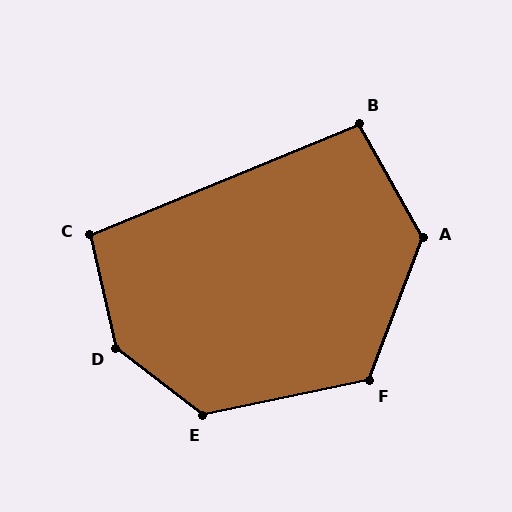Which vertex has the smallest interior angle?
B, at approximately 97 degrees.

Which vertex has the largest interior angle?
D, at approximately 141 degrees.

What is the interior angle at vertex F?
Approximately 122 degrees (obtuse).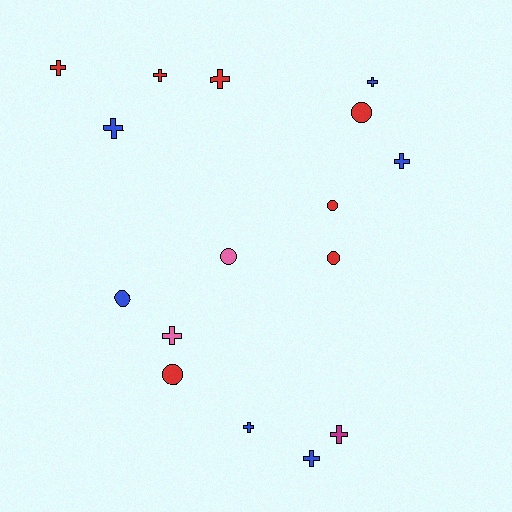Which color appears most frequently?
Red, with 7 objects.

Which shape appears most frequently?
Cross, with 10 objects.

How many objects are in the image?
There are 16 objects.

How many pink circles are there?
There is 1 pink circle.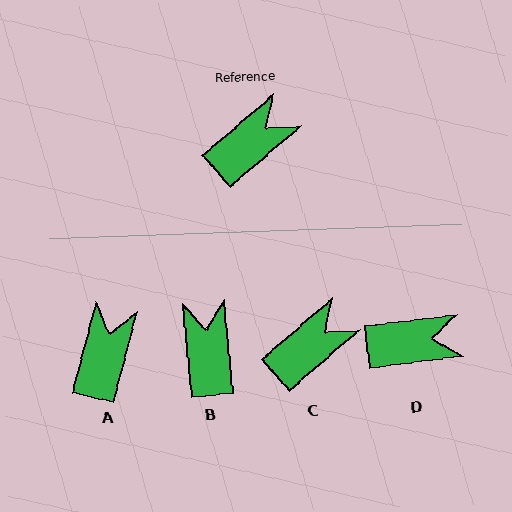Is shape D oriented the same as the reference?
No, it is off by about 34 degrees.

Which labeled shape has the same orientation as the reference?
C.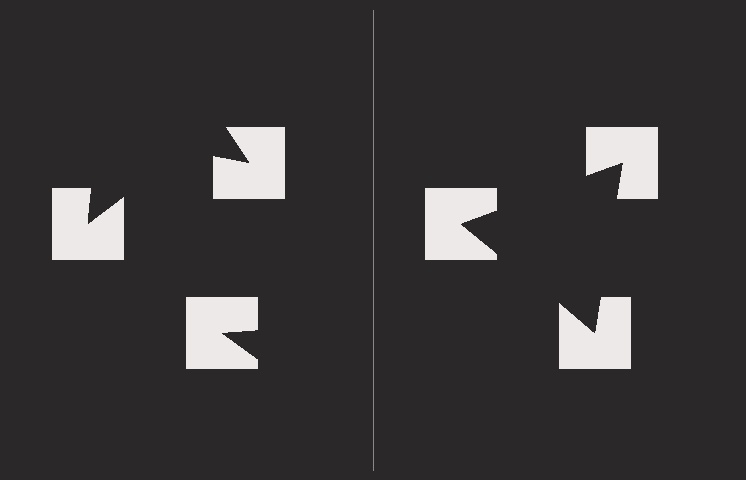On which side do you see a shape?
An illusory triangle appears on the right side. On the left side the wedge cuts are rotated, so no coherent shape forms.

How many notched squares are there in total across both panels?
6 — 3 on each side.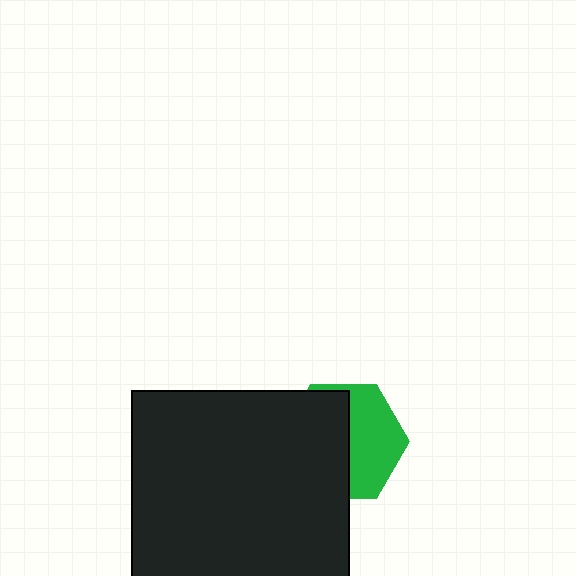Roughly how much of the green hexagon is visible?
About half of it is visible (roughly 46%).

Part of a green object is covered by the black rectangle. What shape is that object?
It is a hexagon.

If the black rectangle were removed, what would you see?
You would see the complete green hexagon.